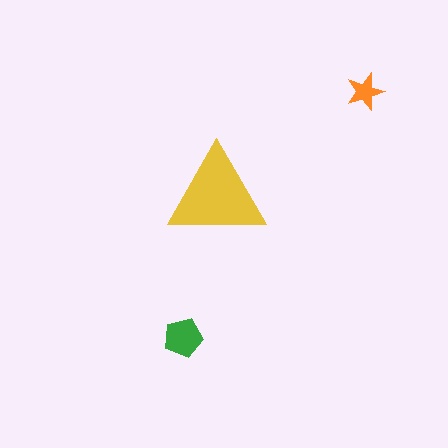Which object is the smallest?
The orange star.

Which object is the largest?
The yellow triangle.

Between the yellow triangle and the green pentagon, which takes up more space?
The yellow triangle.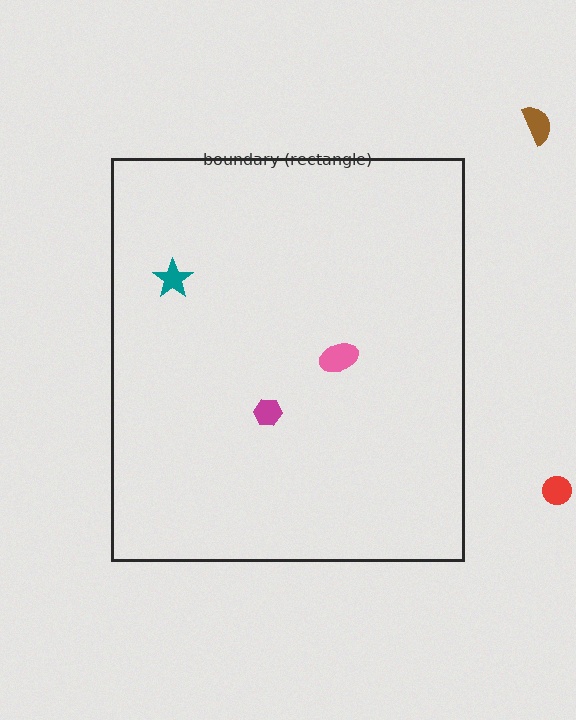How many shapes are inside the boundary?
3 inside, 2 outside.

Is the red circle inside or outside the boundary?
Outside.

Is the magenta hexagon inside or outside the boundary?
Inside.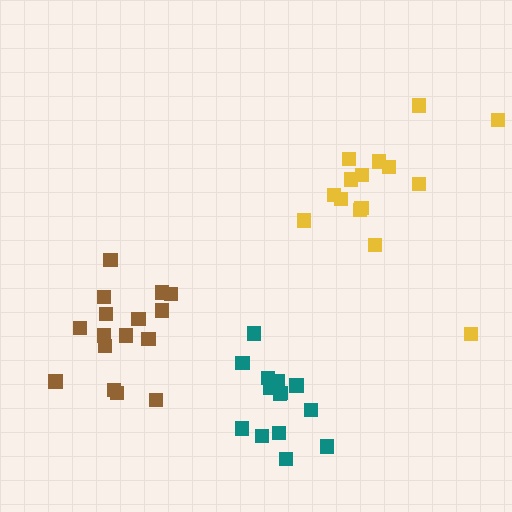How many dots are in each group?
Group 1: 16 dots, Group 2: 14 dots, Group 3: 15 dots (45 total).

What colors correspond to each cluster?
The clusters are colored: brown, teal, yellow.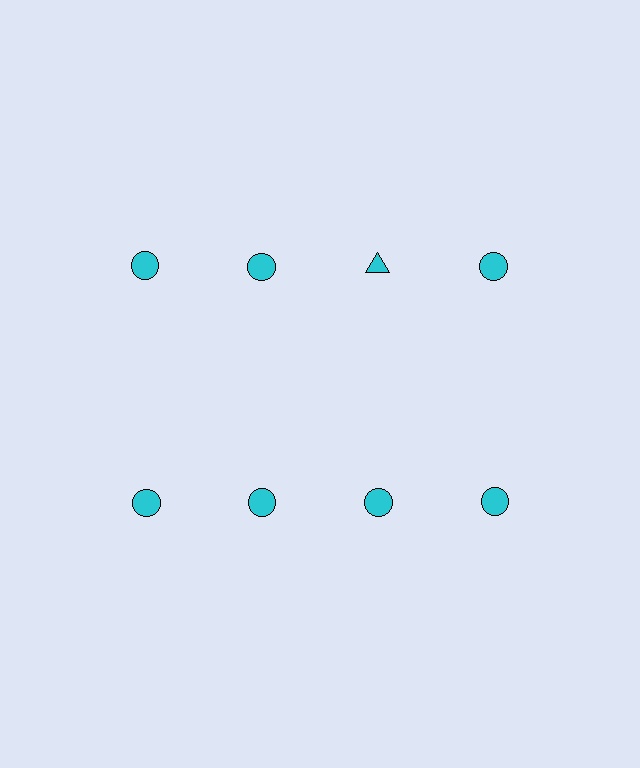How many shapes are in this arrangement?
There are 8 shapes arranged in a grid pattern.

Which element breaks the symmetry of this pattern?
The cyan triangle in the top row, center column breaks the symmetry. All other shapes are cyan circles.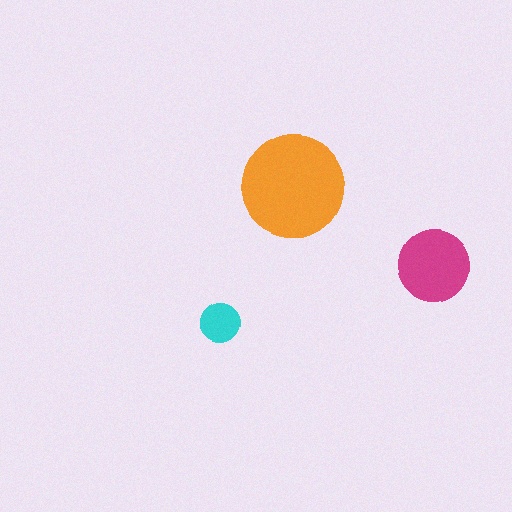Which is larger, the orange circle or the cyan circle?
The orange one.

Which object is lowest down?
The cyan circle is bottommost.